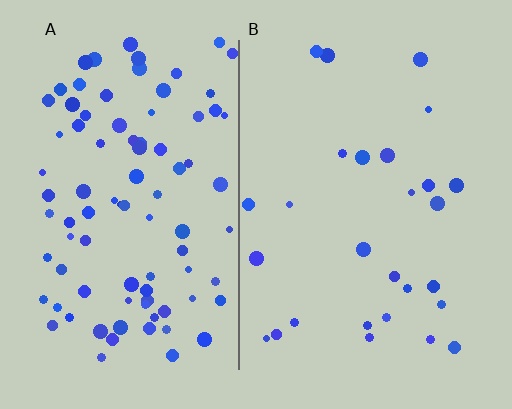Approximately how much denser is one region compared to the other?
Approximately 3.3× — region A over region B.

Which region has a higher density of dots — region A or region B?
A (the left).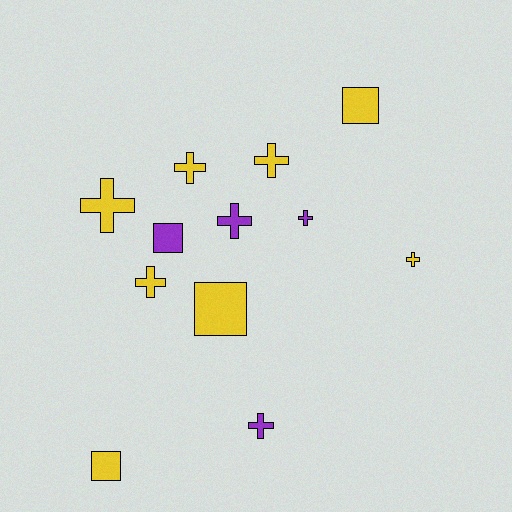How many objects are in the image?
There are 12 objects.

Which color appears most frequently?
Yellow, with 8 objects.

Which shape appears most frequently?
Cross, with 8 objects.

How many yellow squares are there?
There are 3 yellow squares.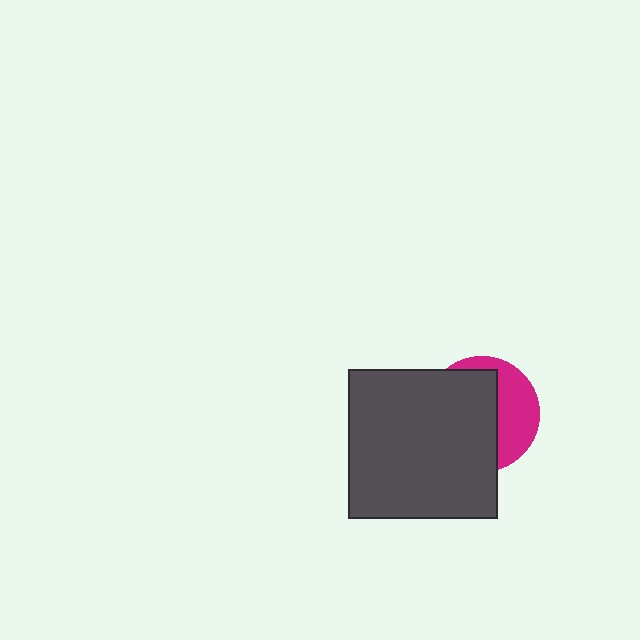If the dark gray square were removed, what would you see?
You would see the complete magenta circle.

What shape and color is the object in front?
The object in front is a dark gray square.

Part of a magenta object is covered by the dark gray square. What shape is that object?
It is a circle.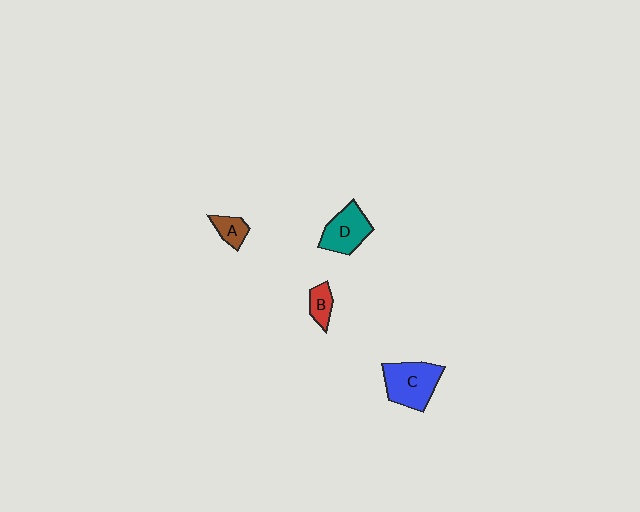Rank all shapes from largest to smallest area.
From largest to smallest: C (blue), D (teal), A (brown), B (red).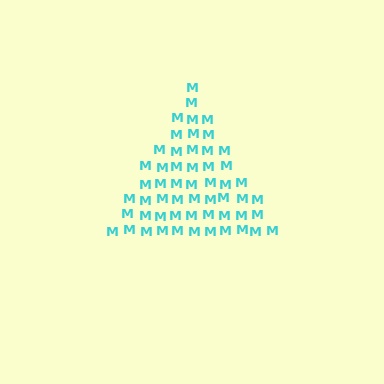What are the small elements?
The small elements are letter M's.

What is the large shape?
The large shape is a triangle.